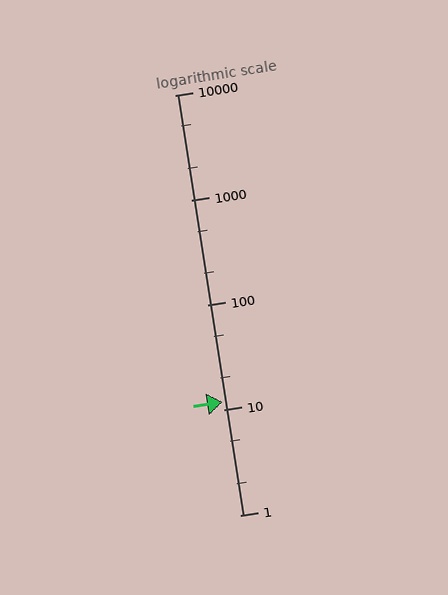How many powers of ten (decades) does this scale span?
The scale spans 4 decades, from 1 to 10000.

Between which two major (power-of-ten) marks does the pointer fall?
The pointer is between 10 and 100.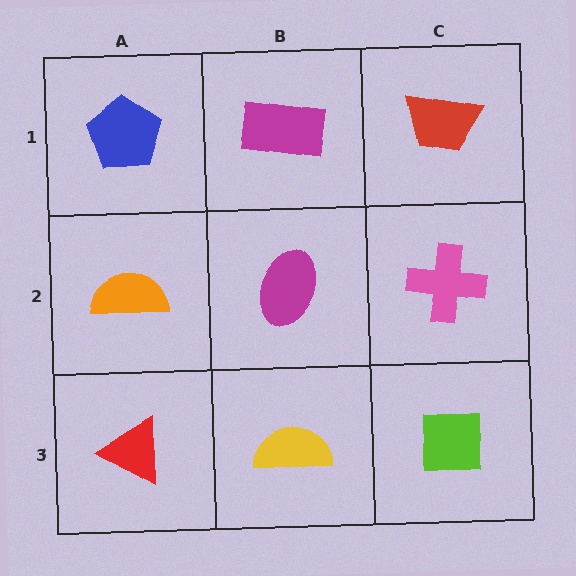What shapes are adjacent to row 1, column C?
A pink cross (row 2, column C), a magenta rectangle (row 1, column B).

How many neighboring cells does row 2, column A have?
3.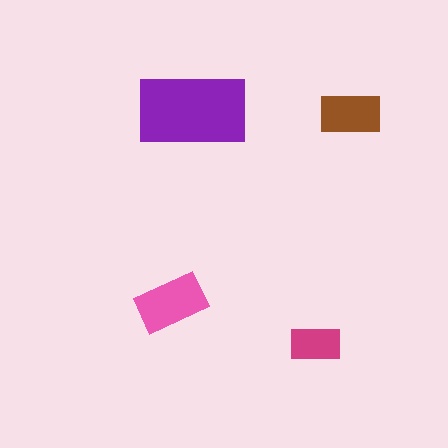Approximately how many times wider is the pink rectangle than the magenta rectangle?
About 1.5 times wider.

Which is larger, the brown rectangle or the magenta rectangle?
The brown one.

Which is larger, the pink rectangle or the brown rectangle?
The pink one.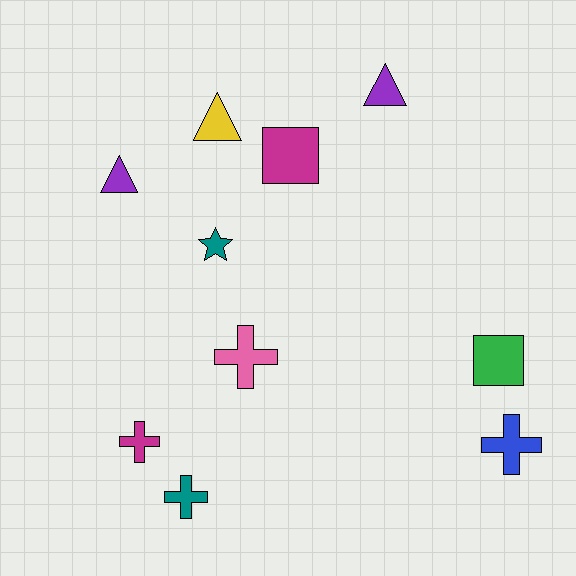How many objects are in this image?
There are 10 objects.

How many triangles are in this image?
There are 3 triangles.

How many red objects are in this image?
There are no red objects.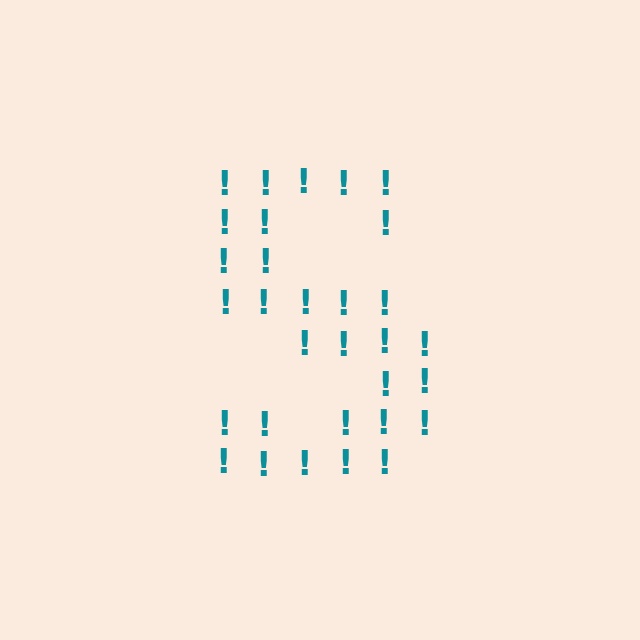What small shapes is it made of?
It is made of small exclamation marks.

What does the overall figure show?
The overall figure shows the letter S.